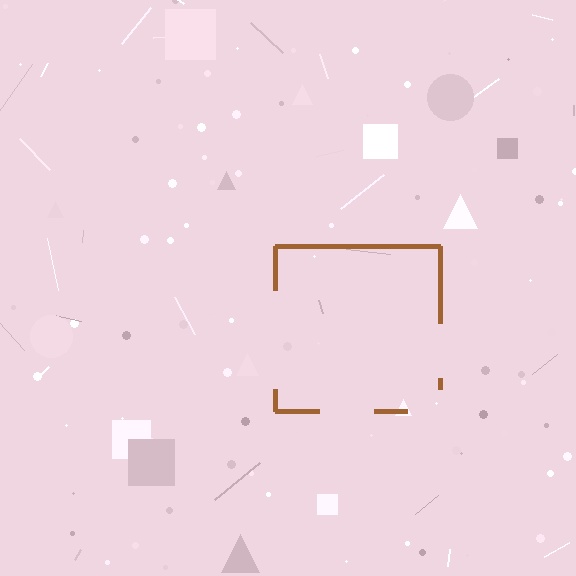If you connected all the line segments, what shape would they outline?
They would outline a square.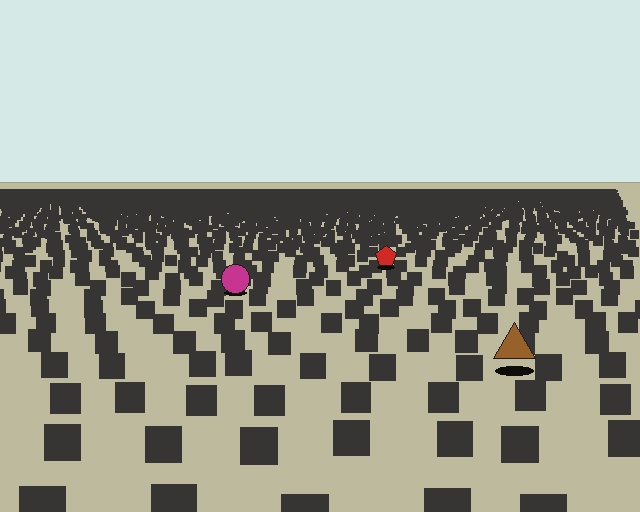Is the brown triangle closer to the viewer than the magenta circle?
Yes. The brown triangle is closer — you can tell from the texture gradient: the ground texture is coarser near it.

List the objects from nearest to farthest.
From nearest to farthest: the brown triangle, the magenta circle, the red pentagon.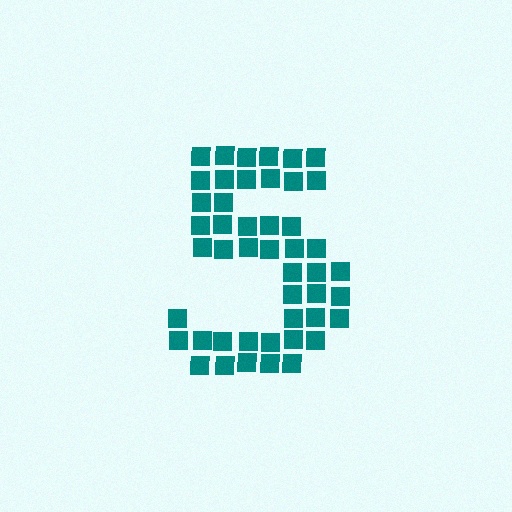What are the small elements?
The small elements are squares.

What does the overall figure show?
The overall figure shows the digit 5.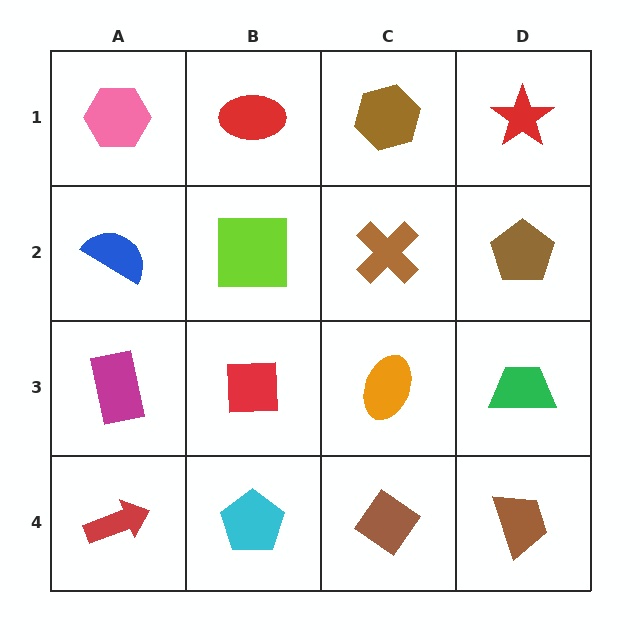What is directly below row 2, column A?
A magenta rectangle.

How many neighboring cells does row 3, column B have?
4.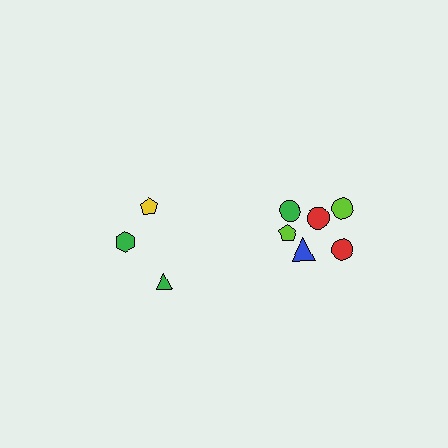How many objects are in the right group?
There are 6 objects.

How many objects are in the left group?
There are 3 objects.